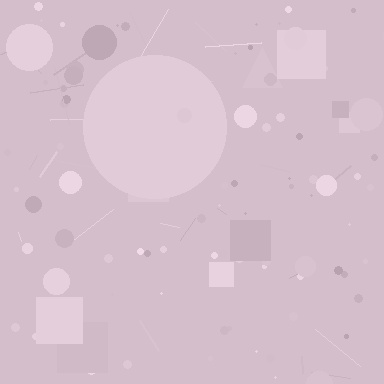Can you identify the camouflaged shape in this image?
The camouflaged shape is a circle.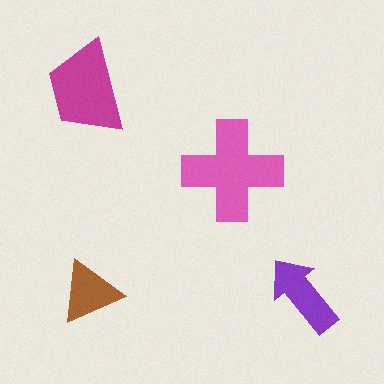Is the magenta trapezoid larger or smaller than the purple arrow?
Larger.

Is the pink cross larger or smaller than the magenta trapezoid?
Larger.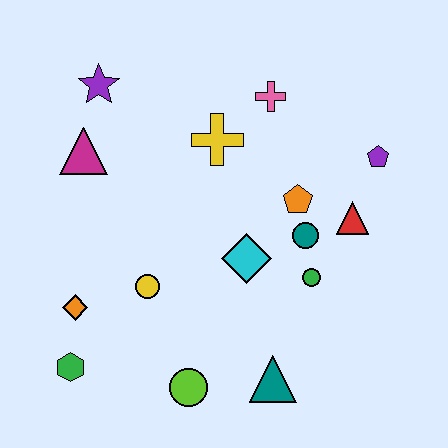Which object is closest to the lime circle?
The teal triangle is closest to the lime circle.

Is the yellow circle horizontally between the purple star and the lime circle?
Yes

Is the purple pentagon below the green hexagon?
No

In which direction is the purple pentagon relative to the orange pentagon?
The purple pentagon is to the right of the orange pentagon.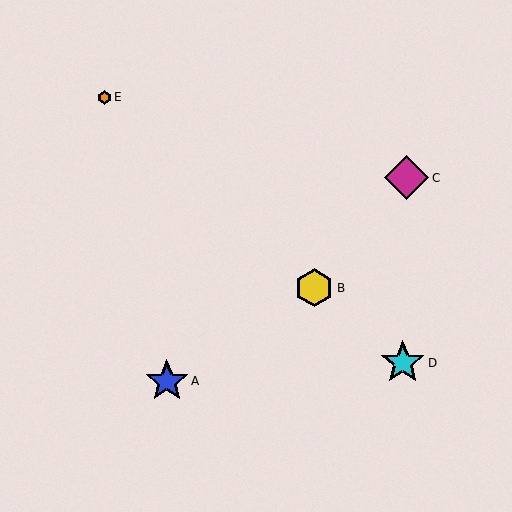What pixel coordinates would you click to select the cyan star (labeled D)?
Click at (403, 363) to select the cyan star D.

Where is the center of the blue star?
The center of the blue star is at (167, 381).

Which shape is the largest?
The cyan star (labeled D) is the largest.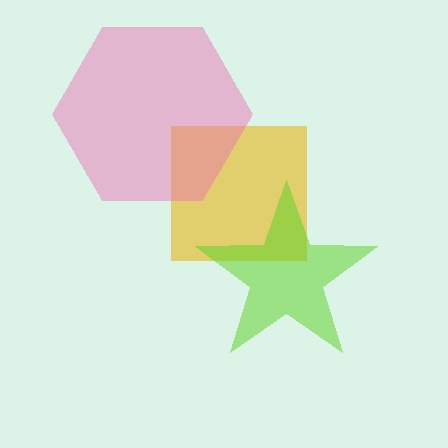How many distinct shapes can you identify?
There are 3 distinct shapes: a yellow square, a pink hexagon, a lime star.